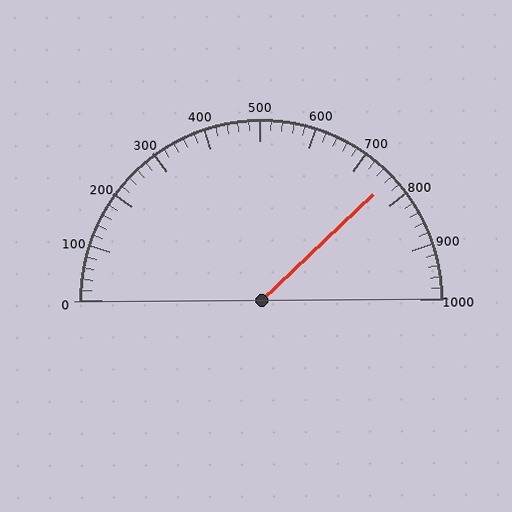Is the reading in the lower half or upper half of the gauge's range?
The reading is in the upper half of the range (0 to 1000).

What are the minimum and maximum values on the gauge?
The gauge ranges from 0 to 1000.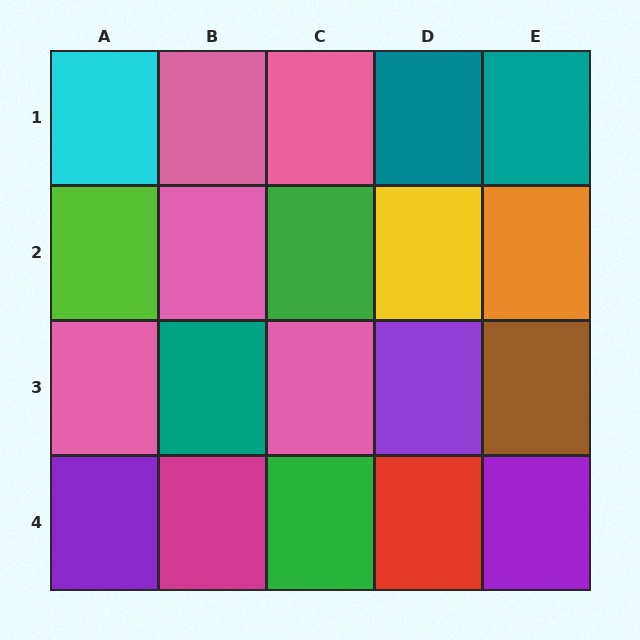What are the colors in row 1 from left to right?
Cyan, pink, pink, teal, teal.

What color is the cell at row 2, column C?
Green.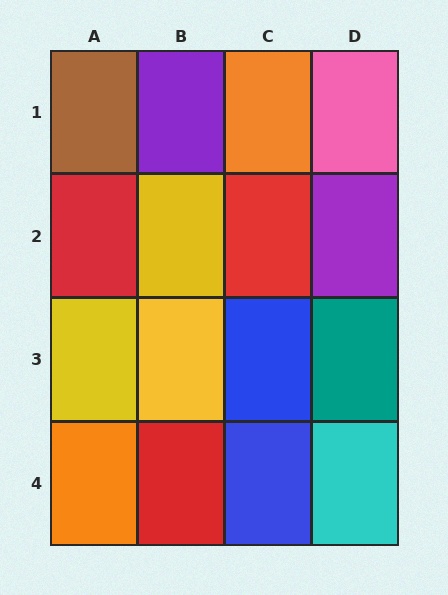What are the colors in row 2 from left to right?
Red, yellow, red, purple.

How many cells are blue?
2 cells are blue.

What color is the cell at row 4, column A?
Orange.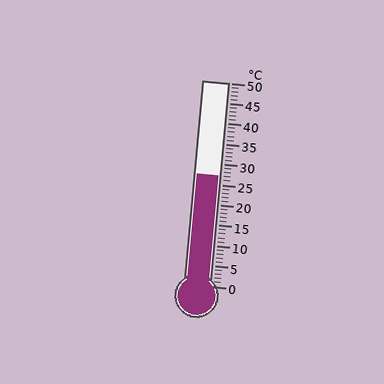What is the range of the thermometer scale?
The thermometer scale ranges from 0°C to 50°C.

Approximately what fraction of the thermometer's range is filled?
The thermometer is filled to approximately 55% of its range.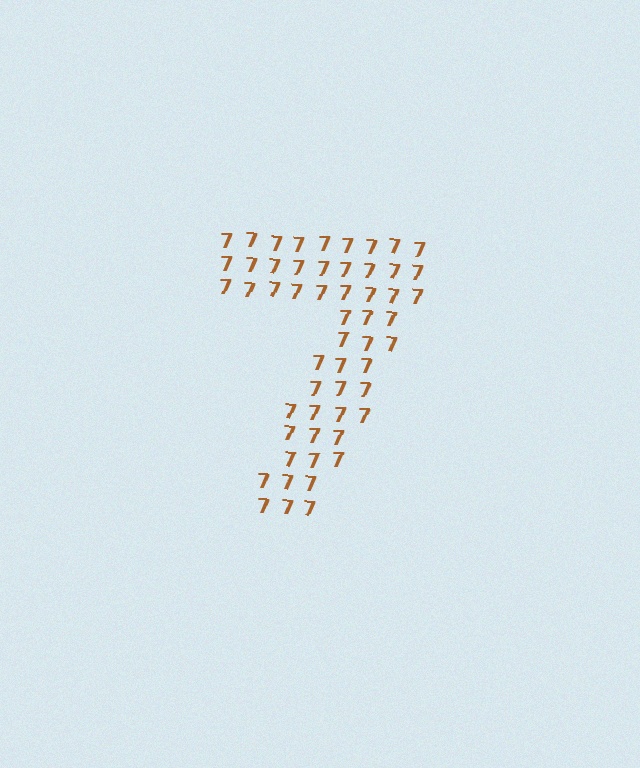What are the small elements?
The small elements are digit 7's.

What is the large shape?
The large shape is the digit 7.